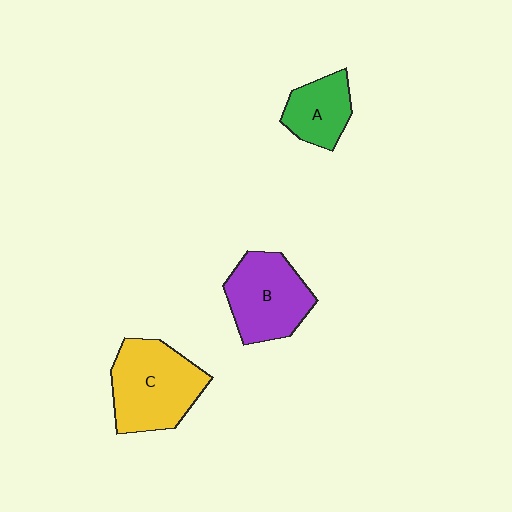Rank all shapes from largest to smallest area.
From largest to smallest: C (yellow), B (purple), A (green).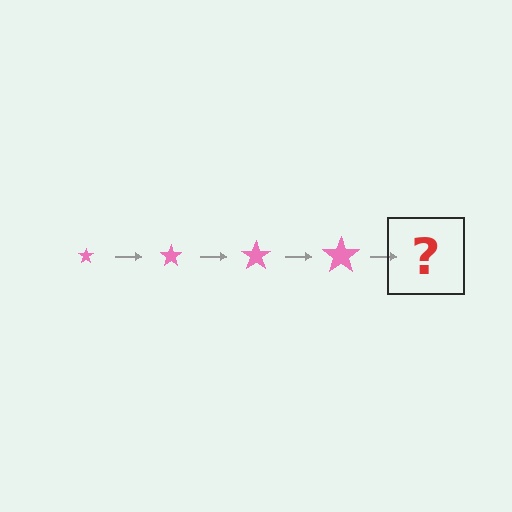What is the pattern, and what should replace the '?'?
The pattern is that the star gets progressively larger each step. The '?' should be a pink star, larger than the previous one.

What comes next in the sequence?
The next element should be a pink star, larger than the previous one.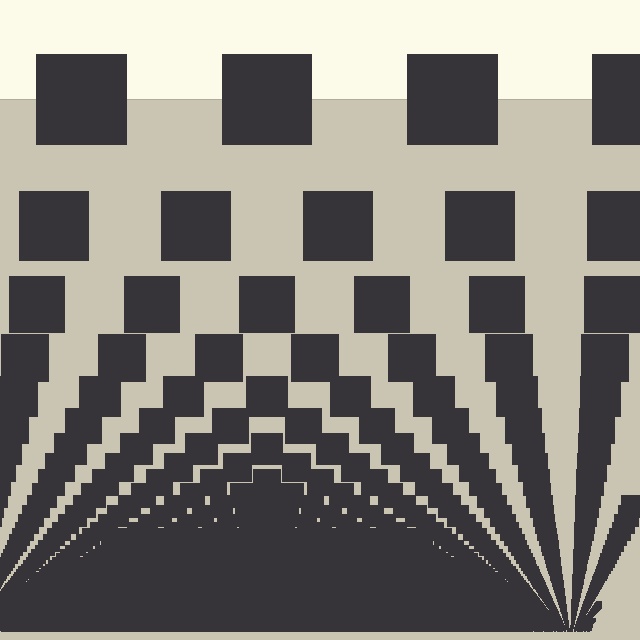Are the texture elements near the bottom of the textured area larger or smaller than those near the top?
Smaller. The gradient is inverted — elements near the bottom are smaller and denser.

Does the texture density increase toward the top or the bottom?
Density increases toward the bottom.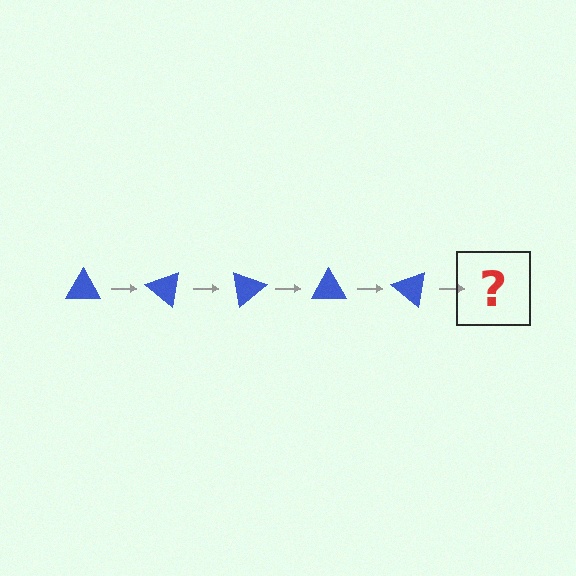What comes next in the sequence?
The next element should be a blue triangle rotated 200 degrees.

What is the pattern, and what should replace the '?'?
The pattern is that the triangle rotates 40 degrees each step. The '?' should be a blue triangle rotated 200 degrees.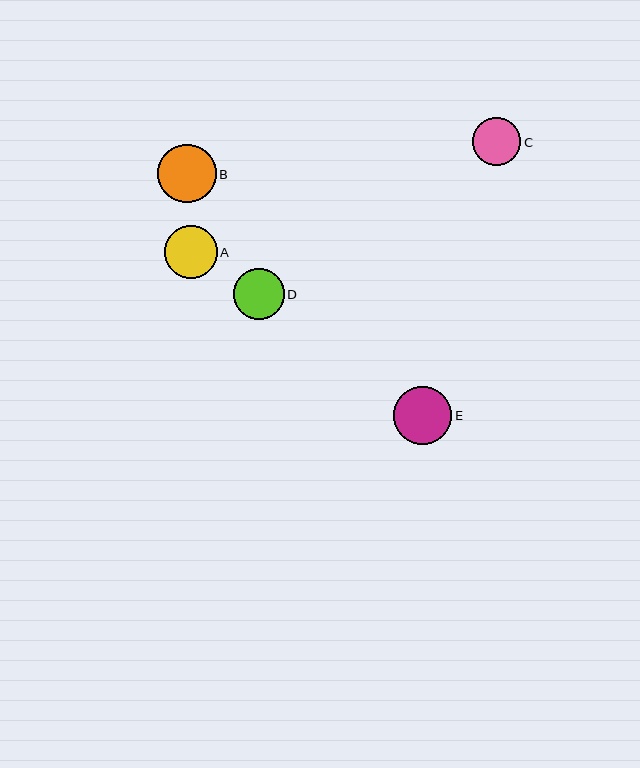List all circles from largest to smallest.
From largest to smallest: B, E, A, D, C.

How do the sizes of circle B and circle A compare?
Circle B and circle A are approximately the same size.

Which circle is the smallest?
Circle C is the smallest with a size of approximately 48 pixels.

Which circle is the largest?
Circle B is the largest with a size of approximately 58 pixels.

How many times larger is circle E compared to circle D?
Circle E is approximately 1.1 times the size of circle D.